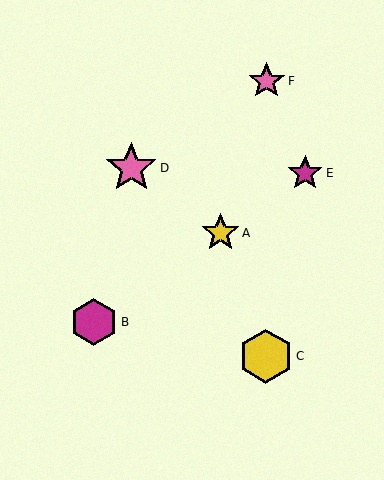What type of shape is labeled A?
Shape A is a yellow star.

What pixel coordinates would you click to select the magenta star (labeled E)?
Click at (305, 173) to select the magenta star E.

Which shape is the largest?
The yellow hexagon (labeled C) is the largest.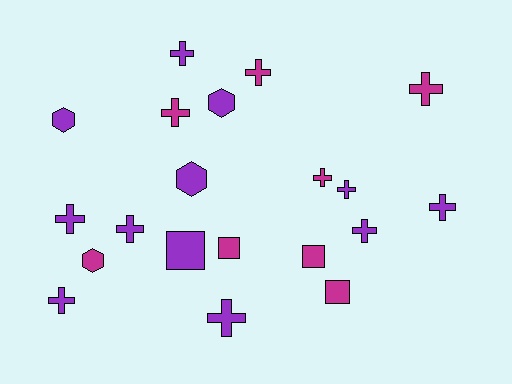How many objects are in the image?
There are 20 objects.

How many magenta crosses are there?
There are 4 magenta crosses.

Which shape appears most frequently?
Cross, with 12 objects.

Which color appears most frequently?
Purple, with 12 objects.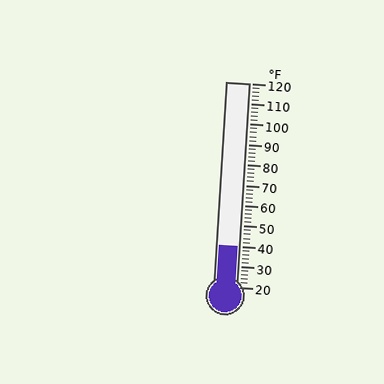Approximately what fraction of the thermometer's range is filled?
The thermometer is filled to approximately 20% of its range.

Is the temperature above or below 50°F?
The temperature is below 50°F.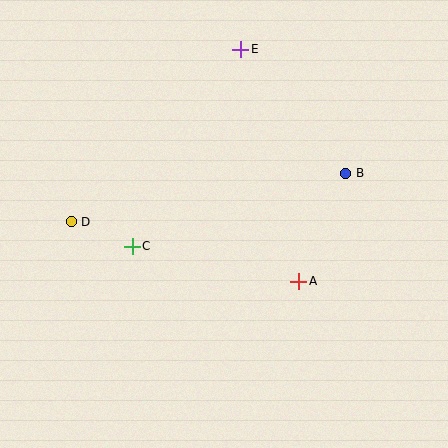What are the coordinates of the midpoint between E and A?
The midpoint between E and A is at (270, 165).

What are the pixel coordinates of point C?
Point C is at (132, 246).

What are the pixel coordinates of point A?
Point A is at (299, 281).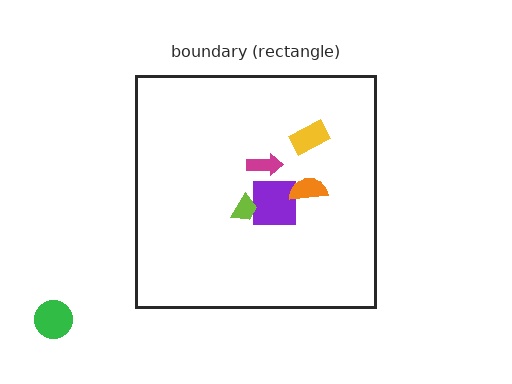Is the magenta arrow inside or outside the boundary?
Inside.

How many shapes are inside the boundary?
5 inside, 1 outside.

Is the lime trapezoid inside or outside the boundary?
Inside.